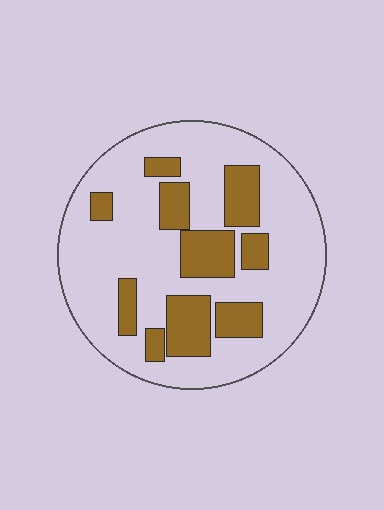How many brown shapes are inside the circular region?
10.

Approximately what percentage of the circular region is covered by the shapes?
Approximately 25%.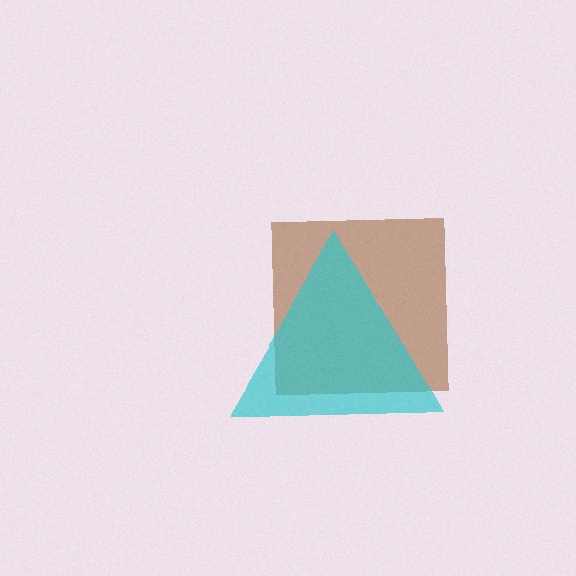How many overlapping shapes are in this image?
There are 2 overlapping shapes in the image.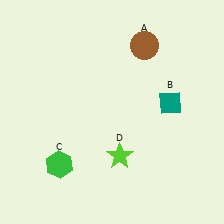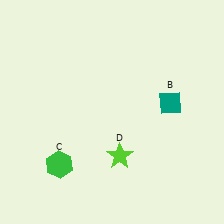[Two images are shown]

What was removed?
The brown circle (A) was removed in Image 2.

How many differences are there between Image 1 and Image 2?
There is 1 difference between the two images.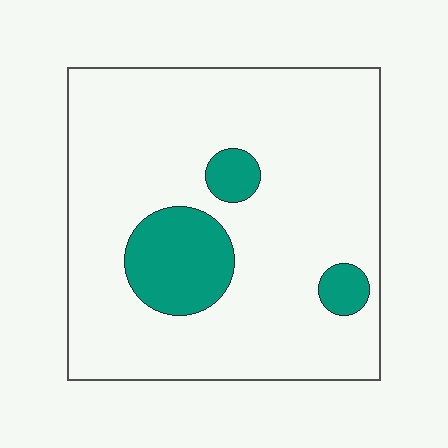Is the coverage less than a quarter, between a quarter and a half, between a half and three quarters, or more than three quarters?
Less than a quarter.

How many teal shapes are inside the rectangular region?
3.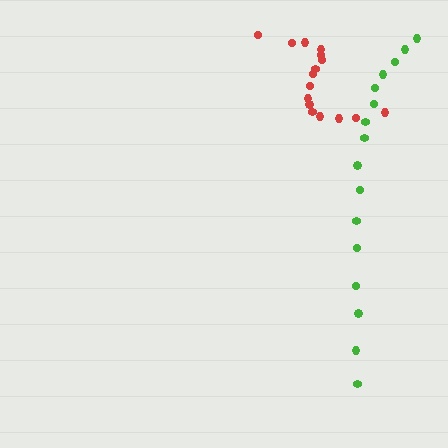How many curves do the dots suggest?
There are 2 distinct paths.